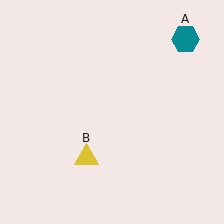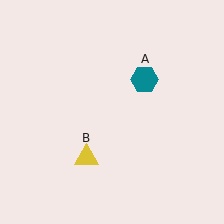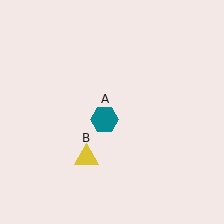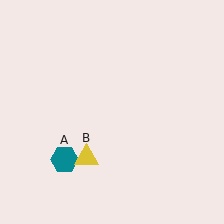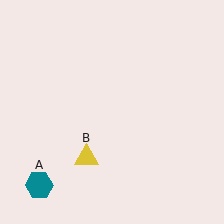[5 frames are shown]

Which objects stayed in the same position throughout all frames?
Yellow triangle (object B) remained stationary.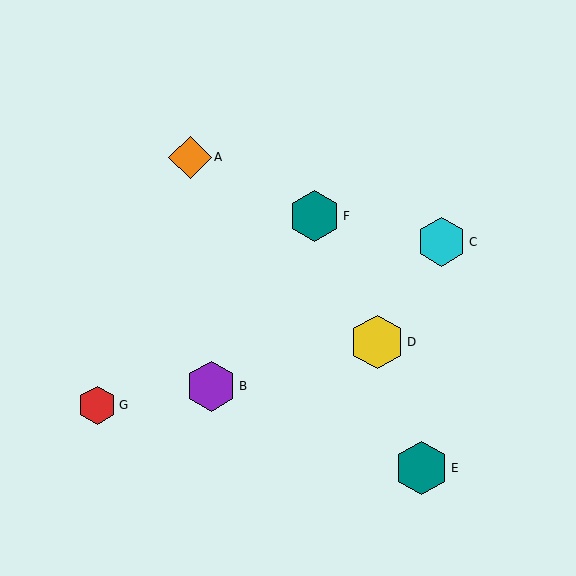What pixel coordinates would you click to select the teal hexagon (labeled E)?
Click at (422, 468) to select the teal hexagon E.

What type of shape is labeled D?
Shape D is a yellow hexagon.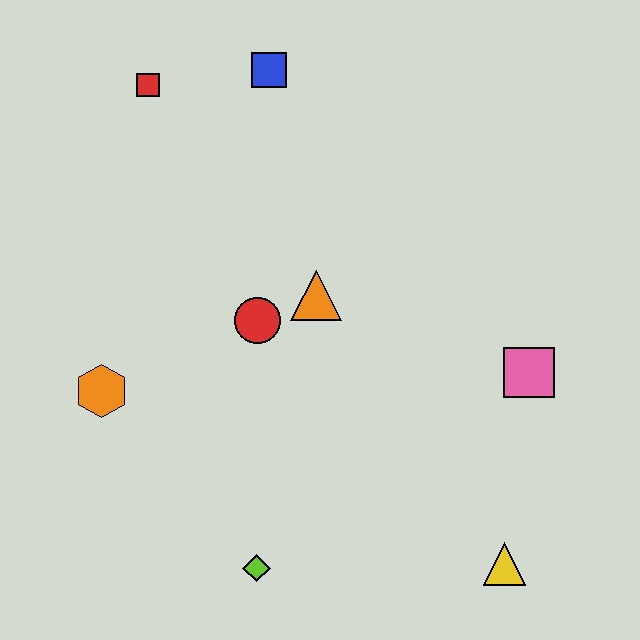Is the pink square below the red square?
Yes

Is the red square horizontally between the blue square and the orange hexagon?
Yes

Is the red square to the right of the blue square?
No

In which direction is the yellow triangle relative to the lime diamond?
The yellow triangle is to the right of the lime diamond.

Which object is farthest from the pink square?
The red square is farthest from the pink square.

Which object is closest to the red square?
The blue square is closest to the red square.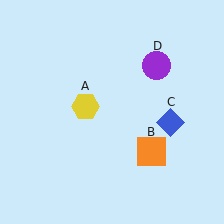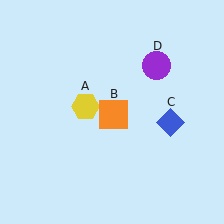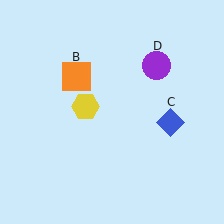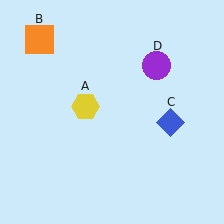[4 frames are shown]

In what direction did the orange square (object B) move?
The orange square (object B) moved up and to the left.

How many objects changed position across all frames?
1 object changed position: orange square (object B).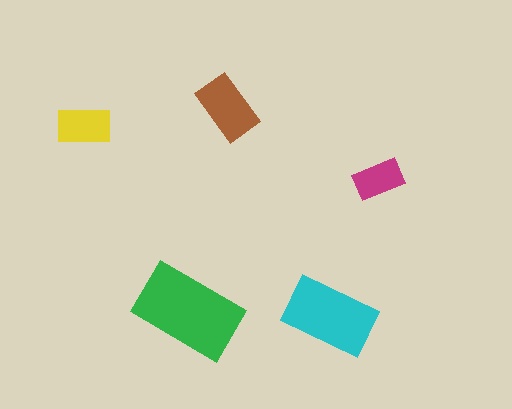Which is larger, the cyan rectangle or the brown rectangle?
The cyan one.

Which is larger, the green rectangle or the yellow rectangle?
The green one.